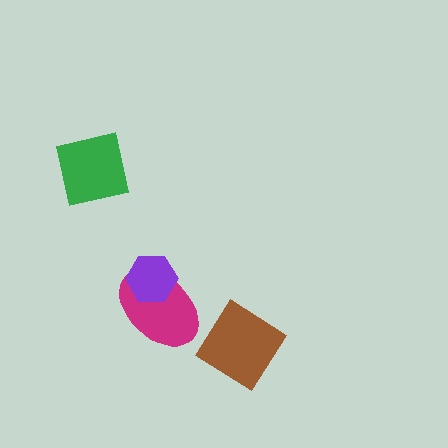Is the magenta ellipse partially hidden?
Yes, it is partially covered by another shape.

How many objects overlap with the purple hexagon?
1 object overlaps with the purple hexagon.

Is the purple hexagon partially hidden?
No, no other shape covers it.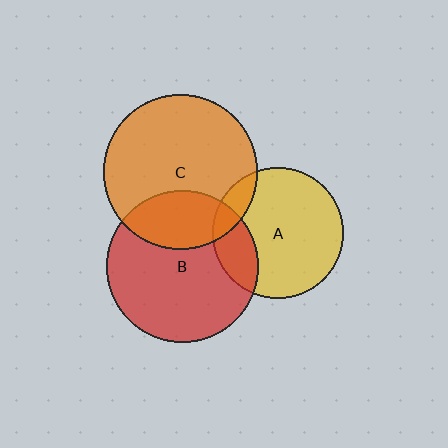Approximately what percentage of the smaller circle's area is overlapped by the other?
Approximately 25%.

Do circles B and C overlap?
Yes.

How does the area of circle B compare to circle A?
Approximately 1.4 times.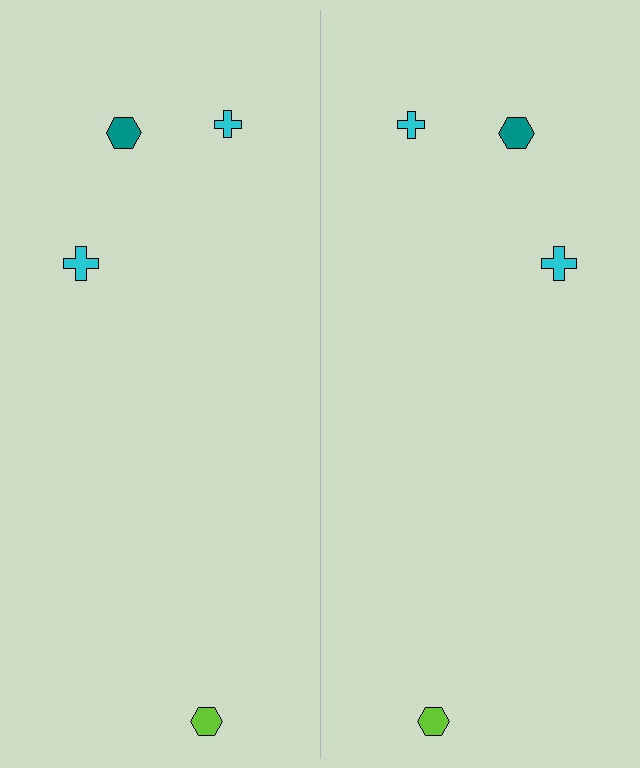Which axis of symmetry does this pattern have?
The pattern has a vertical axis of symmetry running through the center of the image.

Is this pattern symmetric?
Yes, this pattern has bilateral (reflection) symmetry.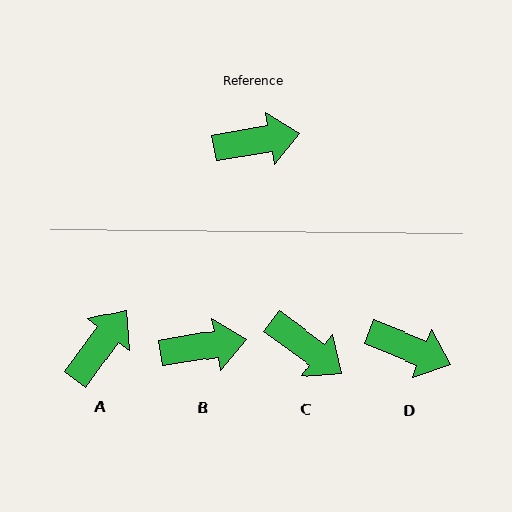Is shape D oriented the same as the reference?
No, it is off by about 31 degrees.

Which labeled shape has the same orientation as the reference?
B.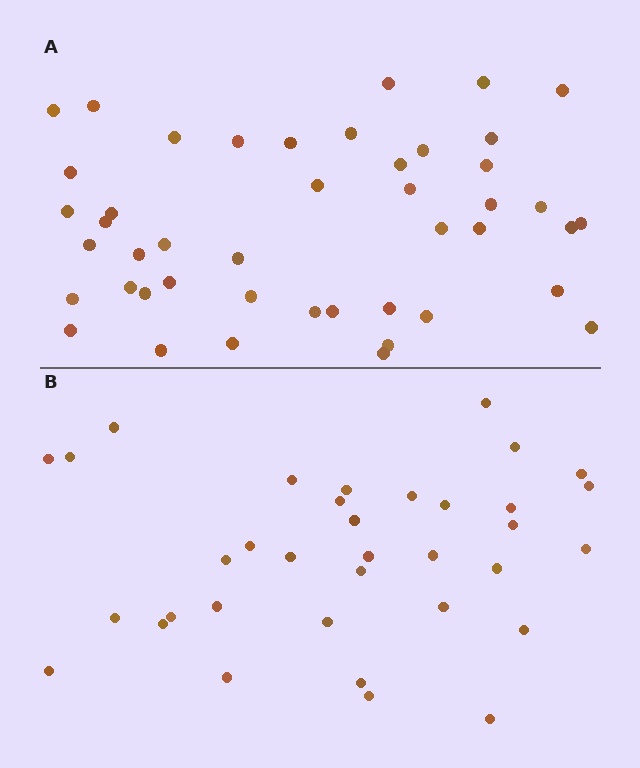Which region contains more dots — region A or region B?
Region A (the top region) has more dots.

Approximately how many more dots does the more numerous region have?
Region A has roughly 10 or so more dots than region B.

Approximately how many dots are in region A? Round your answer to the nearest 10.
About 40 dots. (The exact count is 45, which rounds to 40.)